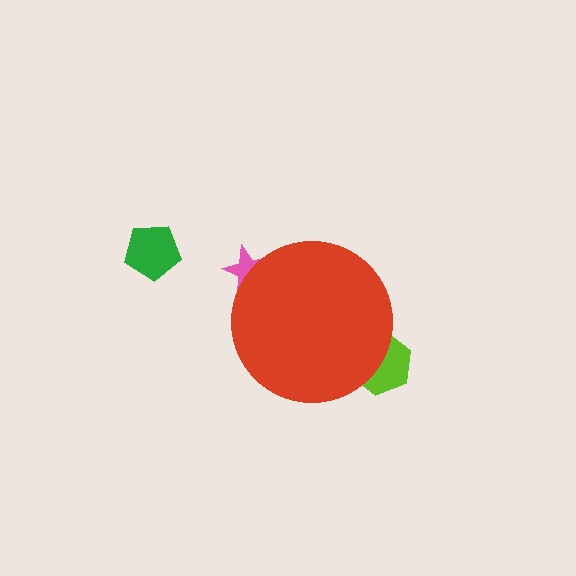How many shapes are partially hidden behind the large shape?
2 shapes are partially hidden.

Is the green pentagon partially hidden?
No, the green pentagon is fully visible.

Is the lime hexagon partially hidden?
Yes, the lime hexagon is partially hidden behind the red circle.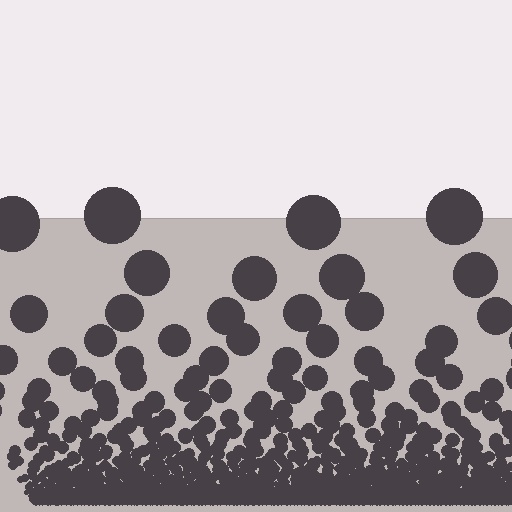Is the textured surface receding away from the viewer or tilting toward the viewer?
The surface appears to tilt toward the viewer. Texture elements get larger and sparser toward the top.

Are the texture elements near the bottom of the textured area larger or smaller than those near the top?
Smaller. The gradient is inverted — elements near the bottom are smaller and denser.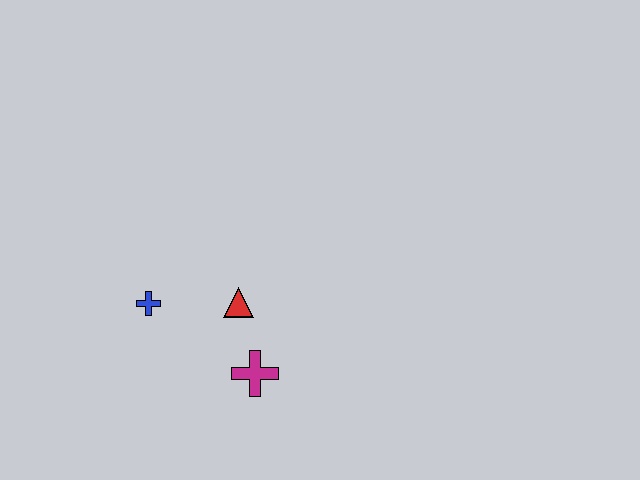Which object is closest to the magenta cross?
The red triangle is closest to the magenta cross.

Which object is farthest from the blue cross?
The magenta cross is farthest from the blue cross.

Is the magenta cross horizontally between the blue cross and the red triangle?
No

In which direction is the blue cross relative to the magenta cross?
The blue cross is to the left of the magenta cross.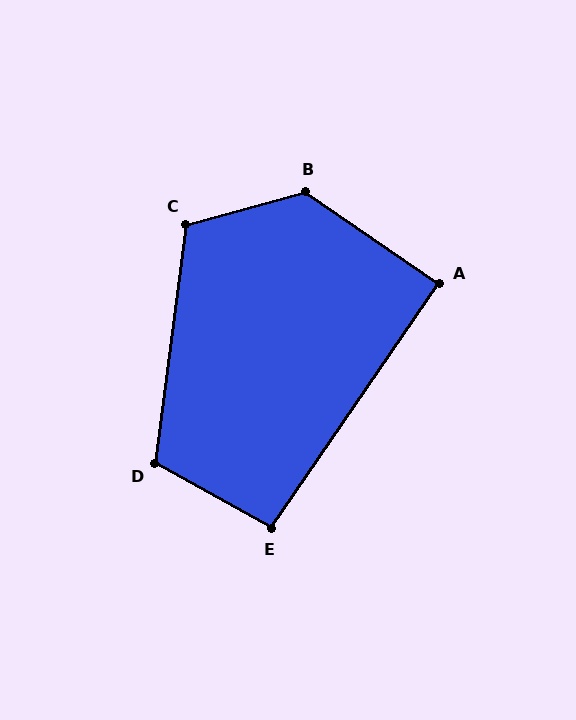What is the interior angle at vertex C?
Approximately 113 degrees (obtuse).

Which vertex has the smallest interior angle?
A, at approximately 90 degrees.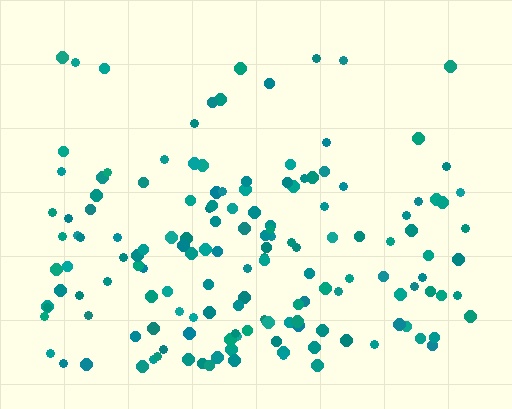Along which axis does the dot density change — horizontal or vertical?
Vertical.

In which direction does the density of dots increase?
From top to bottom, with the bottom side densest.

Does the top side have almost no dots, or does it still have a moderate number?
Still a moderate number, just noticeably fewer than the bottom.